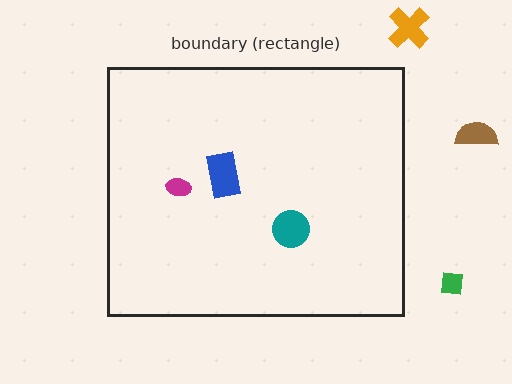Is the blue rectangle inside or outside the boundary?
Inside.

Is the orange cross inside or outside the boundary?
Outside.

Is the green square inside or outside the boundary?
Outside.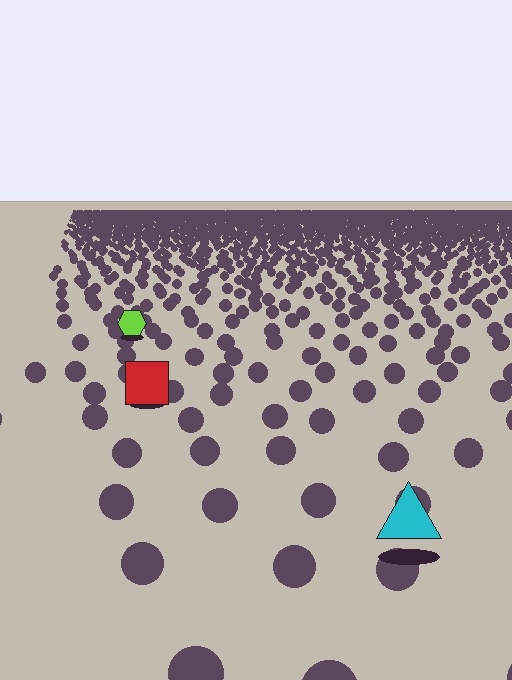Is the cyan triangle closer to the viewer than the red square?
Yes. The cyan triangle is closer — you can tell from the texture gradient: the ground texture is coarser near it.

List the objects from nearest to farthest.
From nearest to farthest: the cyan triangle, the red square, the lime hexagon.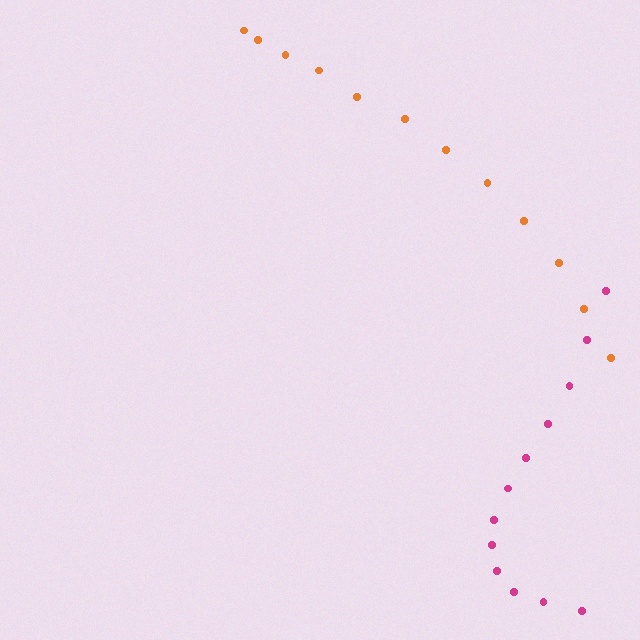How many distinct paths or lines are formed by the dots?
There are 2 distinct paths.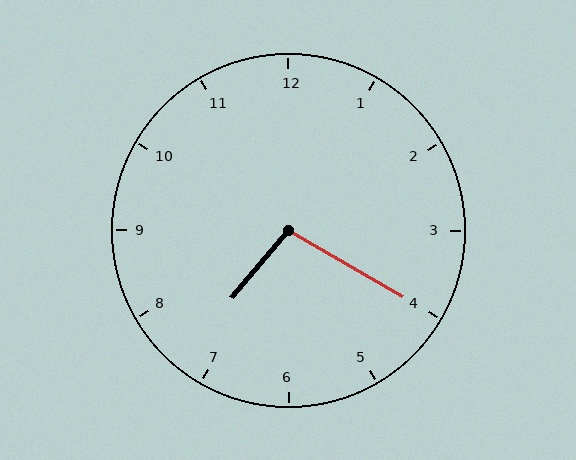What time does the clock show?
7:20.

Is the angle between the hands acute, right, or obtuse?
It is obtuse.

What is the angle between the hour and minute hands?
Approximately 100 degrees.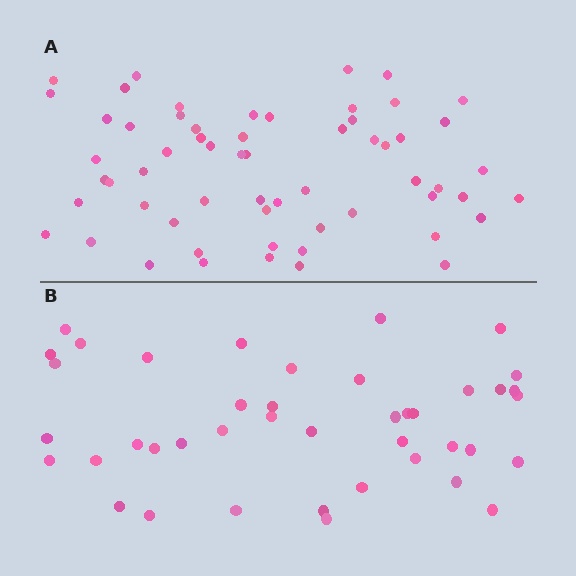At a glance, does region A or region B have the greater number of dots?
Region A (the top region) has more dots.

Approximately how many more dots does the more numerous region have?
Region A has approximately 20 more dots than region B.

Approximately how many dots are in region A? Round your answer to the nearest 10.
About 60 dots.